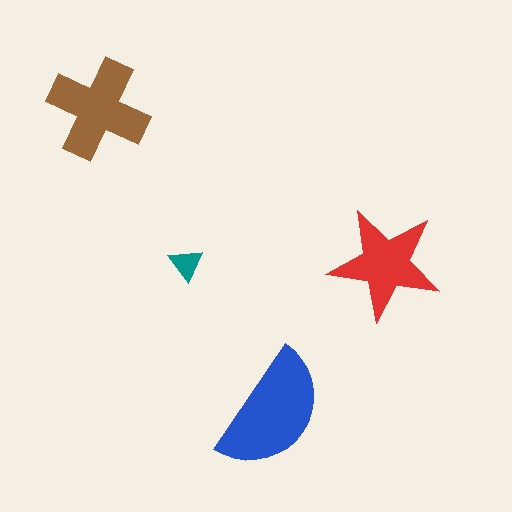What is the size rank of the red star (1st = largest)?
3rd.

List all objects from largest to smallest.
The blue semicircle, the brown cross, the red star, the teal triangle.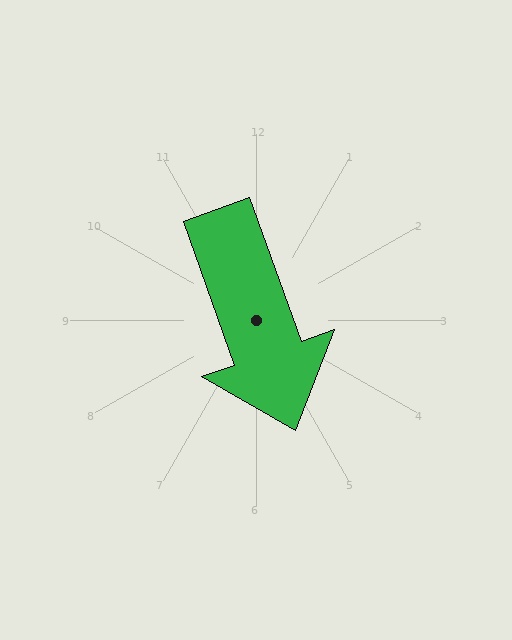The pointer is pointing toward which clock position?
Roughly 5 o'clock.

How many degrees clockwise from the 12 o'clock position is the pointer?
Approximately 160 degrees.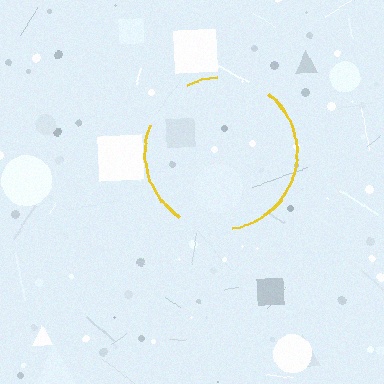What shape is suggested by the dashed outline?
The dashed outline suggests a circle.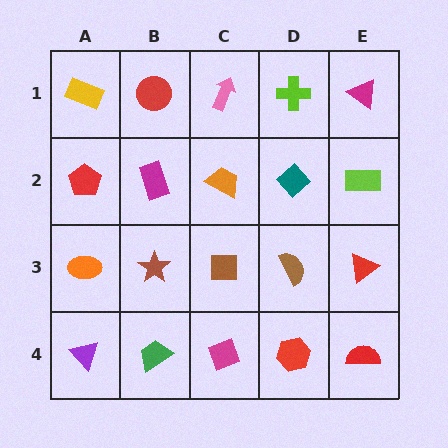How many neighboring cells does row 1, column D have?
3.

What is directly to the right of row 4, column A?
A green trapezoid.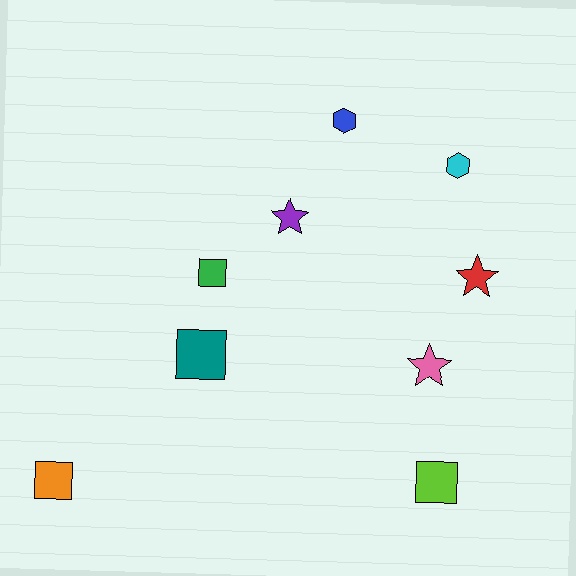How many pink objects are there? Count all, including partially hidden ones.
There is 1 pink object.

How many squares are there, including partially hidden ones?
There are 4 squares.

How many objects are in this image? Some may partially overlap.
There are 9 objects.